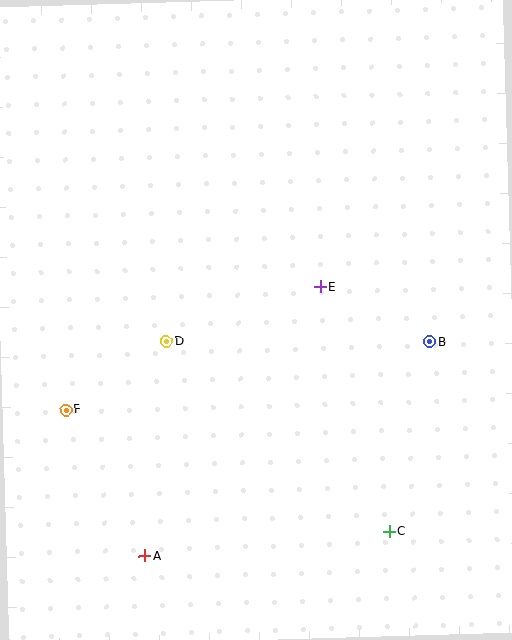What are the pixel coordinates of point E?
Point E is at (320, 287).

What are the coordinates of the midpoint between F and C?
The midpoint between F and C is at (228, 471).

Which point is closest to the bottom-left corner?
Point A is closest to the bottom-left corner.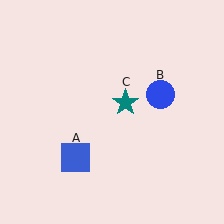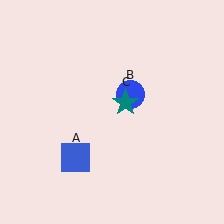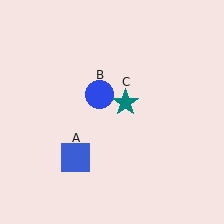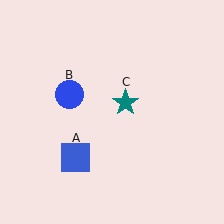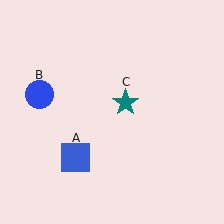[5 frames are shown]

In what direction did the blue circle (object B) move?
The blue circle (object B) moved left.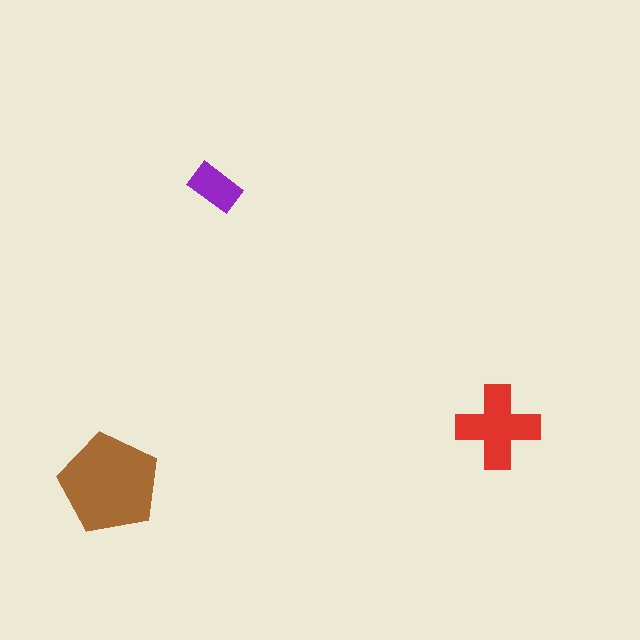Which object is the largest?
The brown pentagon.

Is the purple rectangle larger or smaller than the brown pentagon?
Smaller.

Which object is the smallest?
The purple rectangle.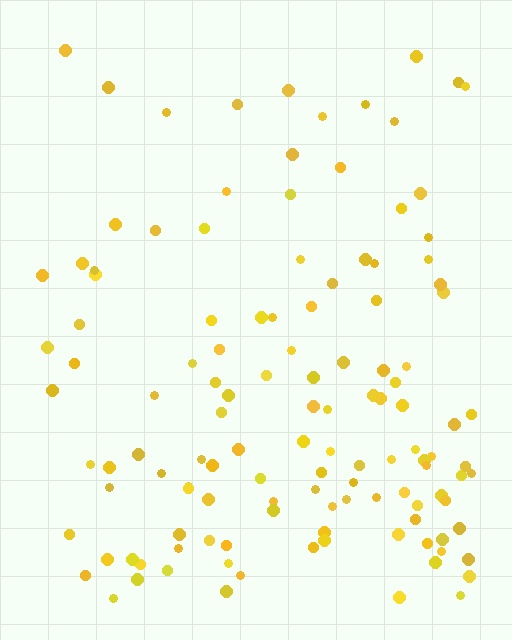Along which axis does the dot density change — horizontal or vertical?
Vertical.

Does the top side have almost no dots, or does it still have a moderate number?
Still a moderate number, just noticeably fewer than the bottom.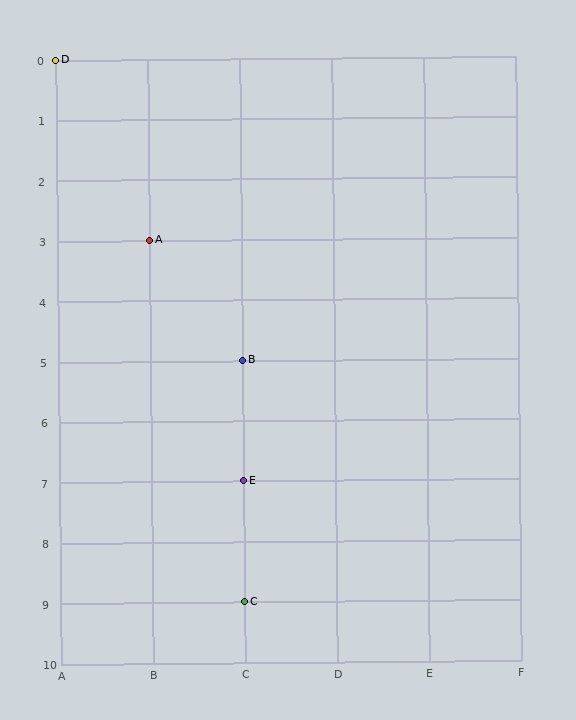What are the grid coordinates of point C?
Point C is at grid coordinates (C, 9).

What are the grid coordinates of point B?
Point B is at grid coordinates (C, 5).